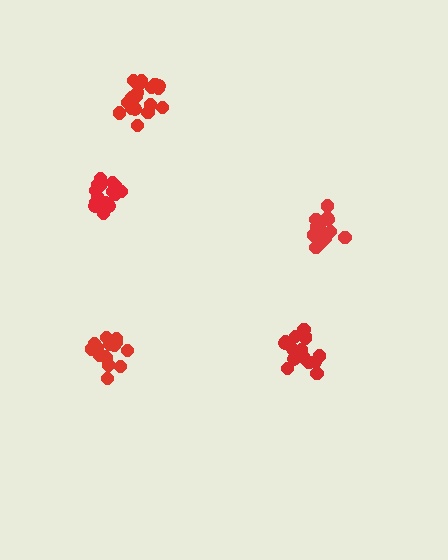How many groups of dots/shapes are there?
There are 5 groups.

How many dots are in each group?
Group 1: 21 dots, Group 2: 17 dots, Group 3: 17 dots, Group 4: 17 dots, Group 5: 15 dots (87 total).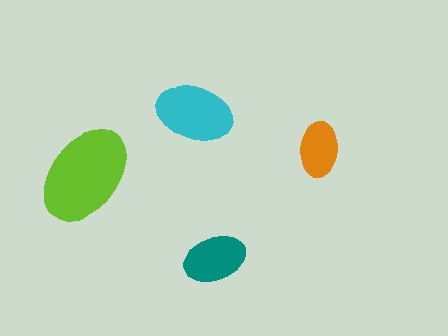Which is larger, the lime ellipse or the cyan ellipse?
The lime one.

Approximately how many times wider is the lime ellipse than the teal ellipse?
About 1.5 times wider.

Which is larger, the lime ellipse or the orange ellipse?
The lime one.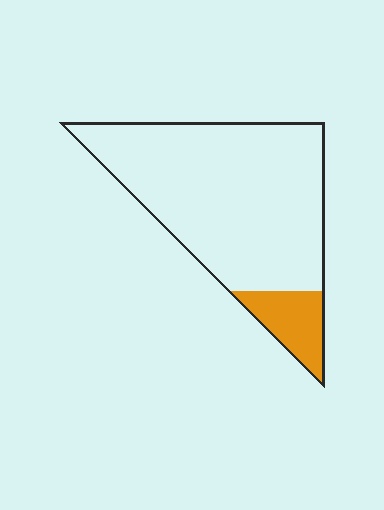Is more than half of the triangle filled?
No.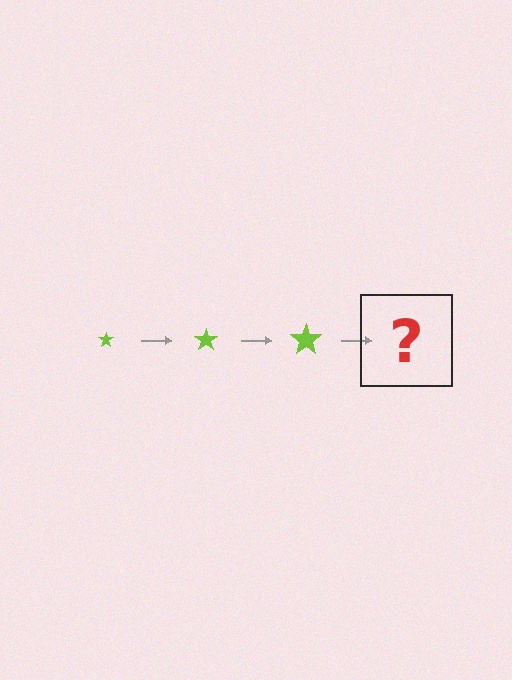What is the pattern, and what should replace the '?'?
The pattern is that the star gets progressively larger each step. The '?' should be a lime star, larger than the previous one.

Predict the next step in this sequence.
The next step is a lime star, larger than the previous one.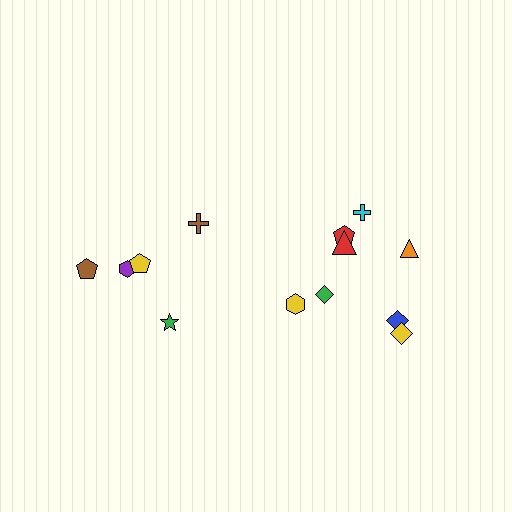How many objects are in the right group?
There are 8 objects.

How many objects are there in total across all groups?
There are 13 objects.